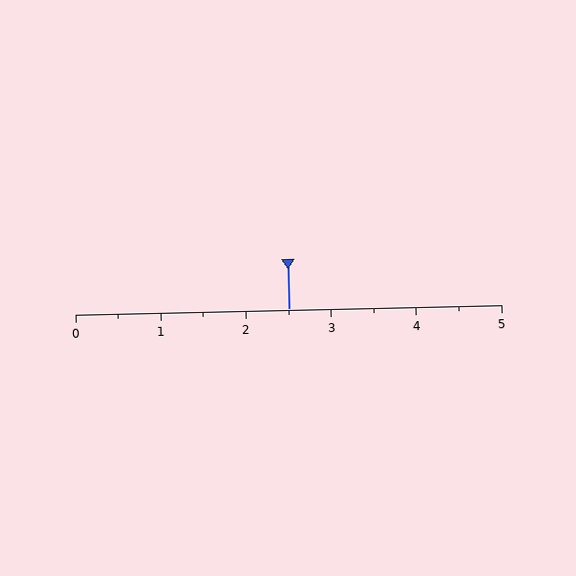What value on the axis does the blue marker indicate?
The marker indicates approximately 2.5.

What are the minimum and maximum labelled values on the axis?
The axis runs from 0 to 5.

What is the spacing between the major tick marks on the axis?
The major ticks are spaced 1 apart.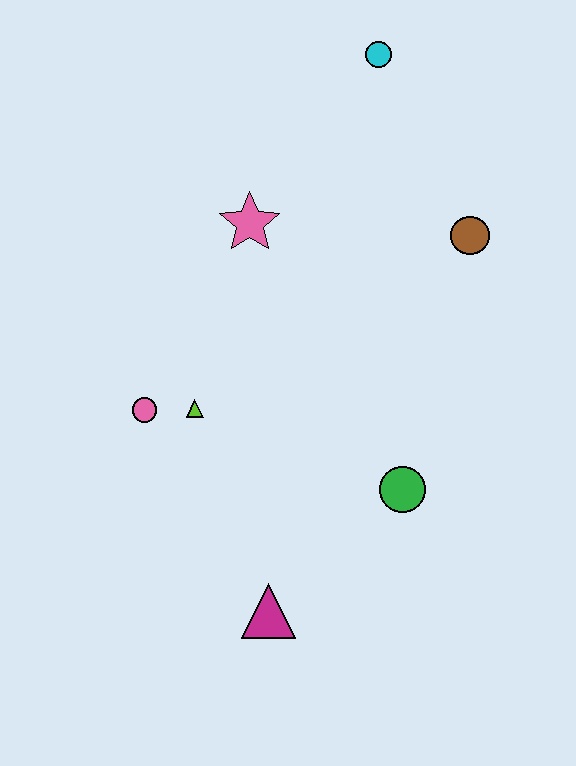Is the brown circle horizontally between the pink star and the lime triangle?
No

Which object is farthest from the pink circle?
The cyan circle is farthest from the pink circle.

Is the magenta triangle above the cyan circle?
No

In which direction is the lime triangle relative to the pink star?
The lime triangle is below the pink star.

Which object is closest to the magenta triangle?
The green circle is closest to the magenta triangle.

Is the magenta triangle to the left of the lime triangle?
No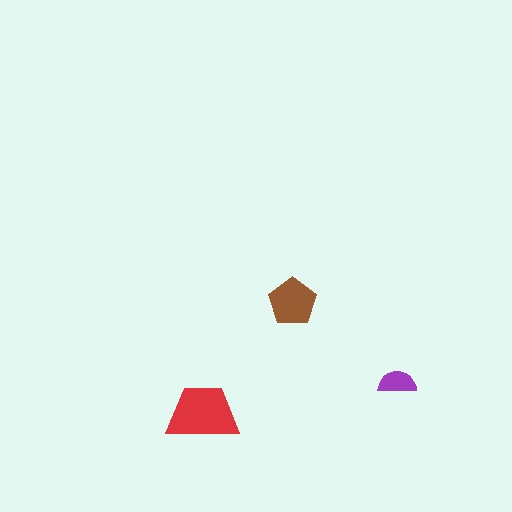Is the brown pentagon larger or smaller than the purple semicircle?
Larger.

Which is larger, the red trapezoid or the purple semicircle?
The red trapezoid.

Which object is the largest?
The red trapezoid.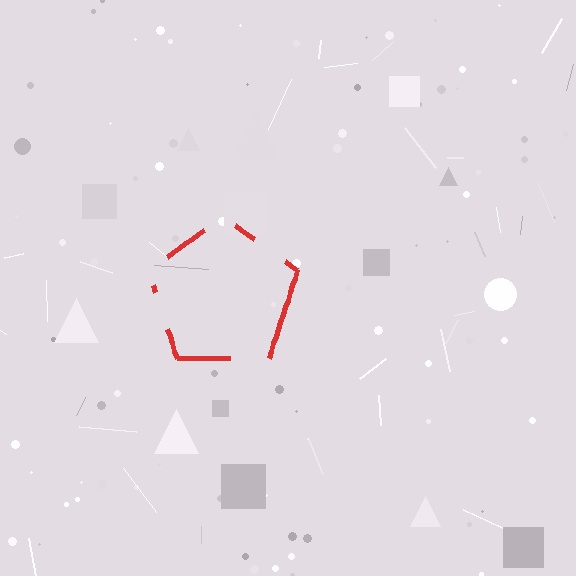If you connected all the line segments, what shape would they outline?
They would outline a pentagon.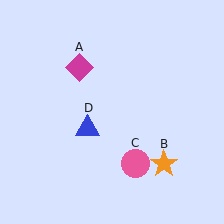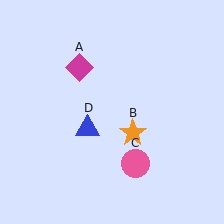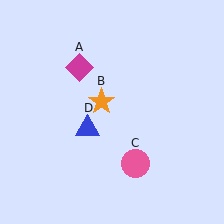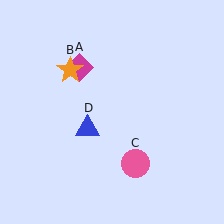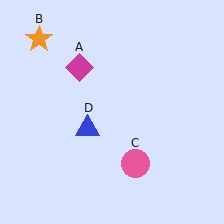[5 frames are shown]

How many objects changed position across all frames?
1 object changed position: orange star (object B).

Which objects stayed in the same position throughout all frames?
Magenta diamond (object A) and pink circle (object C) and blue triangle (object D) remained stationary.